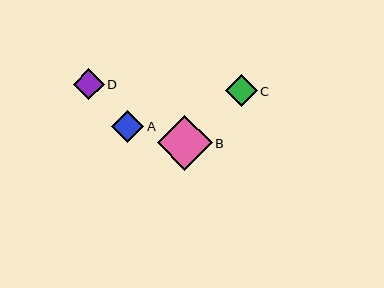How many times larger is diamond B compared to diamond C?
Diamond B is approximately 1.7 times the size of diamond C.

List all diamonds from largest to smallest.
From largest to smallest: B, A, C, D.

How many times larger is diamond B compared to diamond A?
Diamond B is approximately 1.7 times the size of diamond A.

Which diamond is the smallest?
Diamond D is the smallest with a size of approximately 31 pixels.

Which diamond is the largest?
Diamond B is the largest with a size of approximately 55 pixels.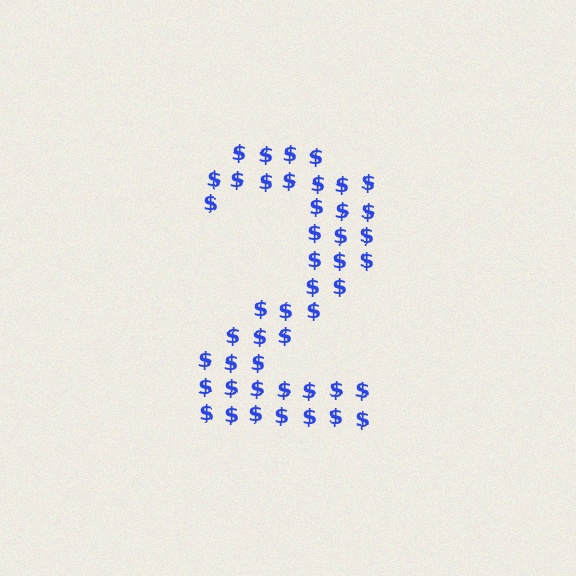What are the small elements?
The small elements are dollar signs.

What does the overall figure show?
The overall figure shows the digit 2.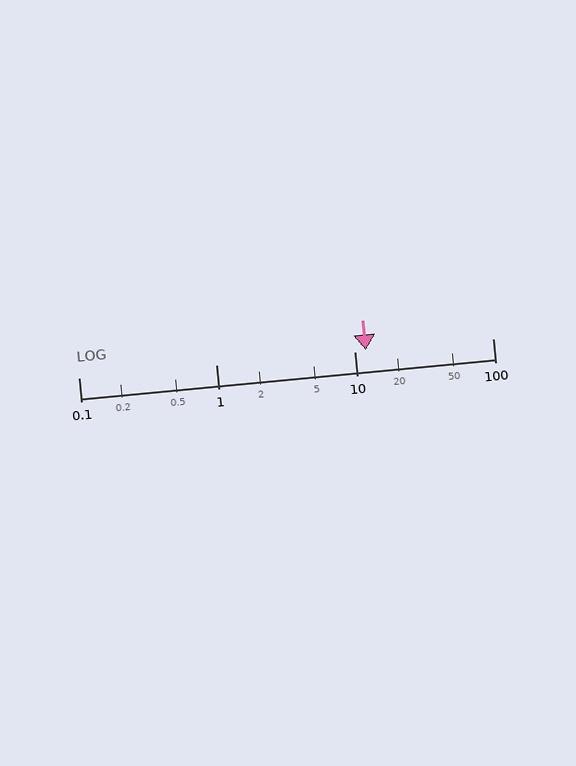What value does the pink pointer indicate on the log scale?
The pointer indicates approximately 12.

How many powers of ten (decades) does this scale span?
The scale spans 3 decades, from 0.1 to 100.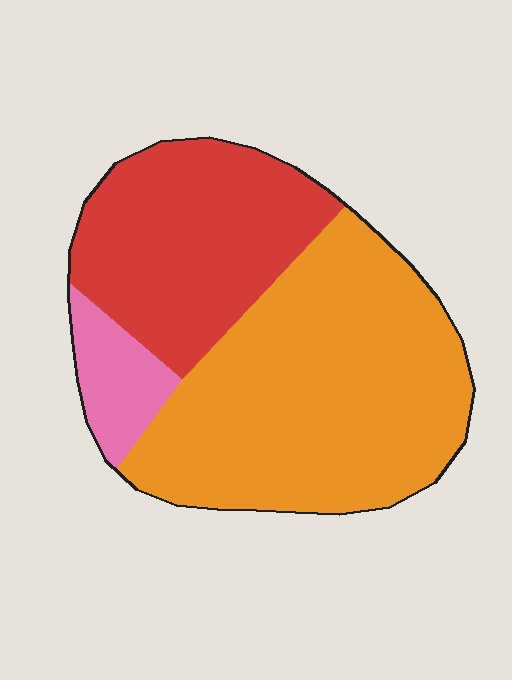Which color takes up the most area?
Orange, at roughly 55%.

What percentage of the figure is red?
Red covers 34% of the figure.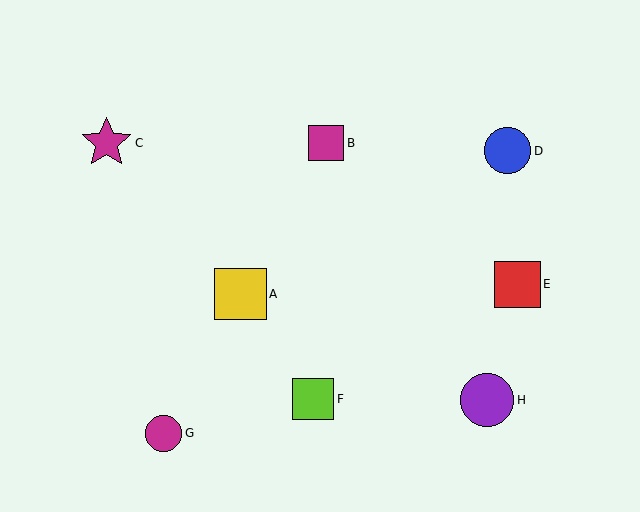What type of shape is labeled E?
Shape E is a red square.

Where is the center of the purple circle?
The center of the purple circle is at (487, 400).